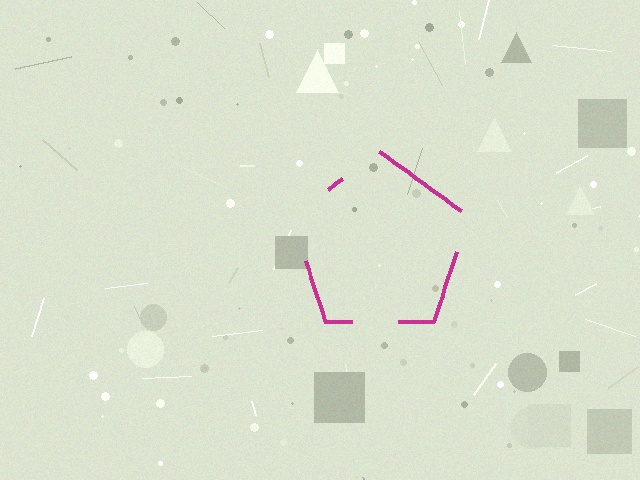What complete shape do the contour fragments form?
The contour fragments form a pentagon.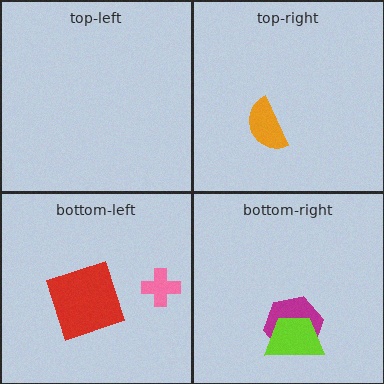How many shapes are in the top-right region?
1.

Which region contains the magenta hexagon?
The bottom-right region.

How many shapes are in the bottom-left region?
2.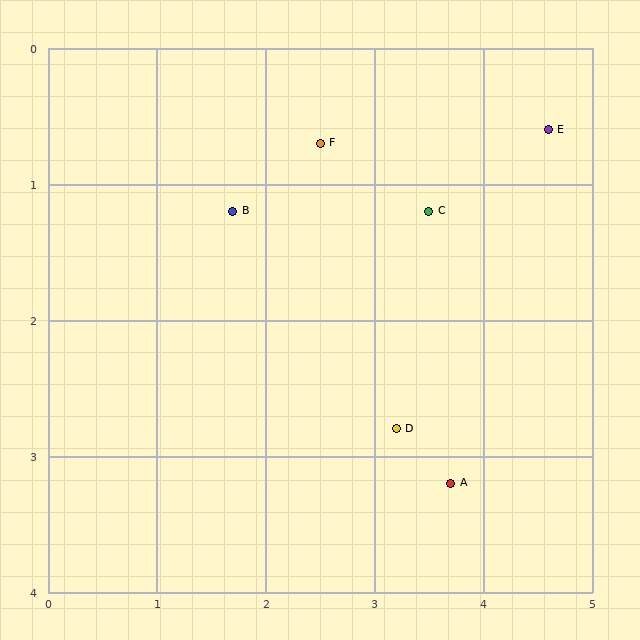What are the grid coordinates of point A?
Point A is at approximately (3.7, 3.2).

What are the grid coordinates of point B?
Point B is at approximately (1.7, 1.2).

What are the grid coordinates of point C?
Point C is at approximately (3.5, 1.2).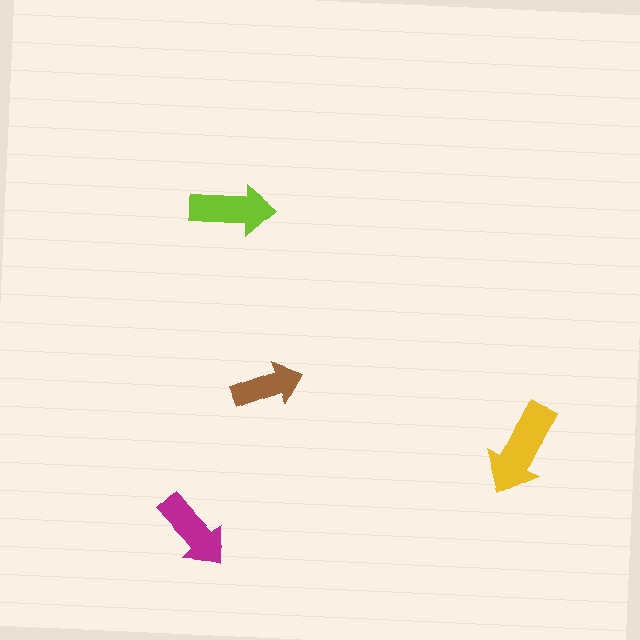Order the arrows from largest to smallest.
the yellow one, the lime one, the magenta one, the brown one.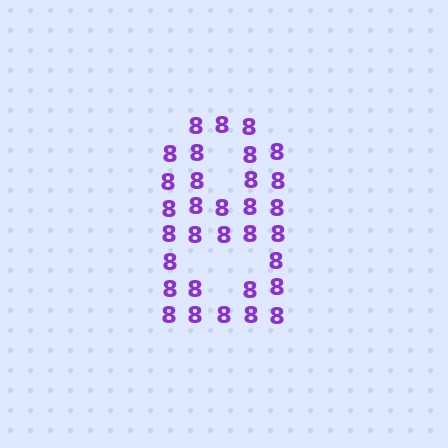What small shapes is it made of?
It is made of small digit 8's.